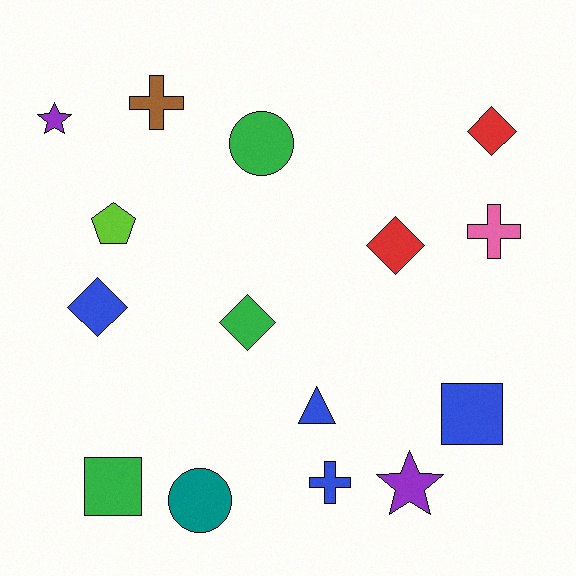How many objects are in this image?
There are 15 objects.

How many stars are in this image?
There are 2 stars.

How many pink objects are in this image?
There is 1 pink object.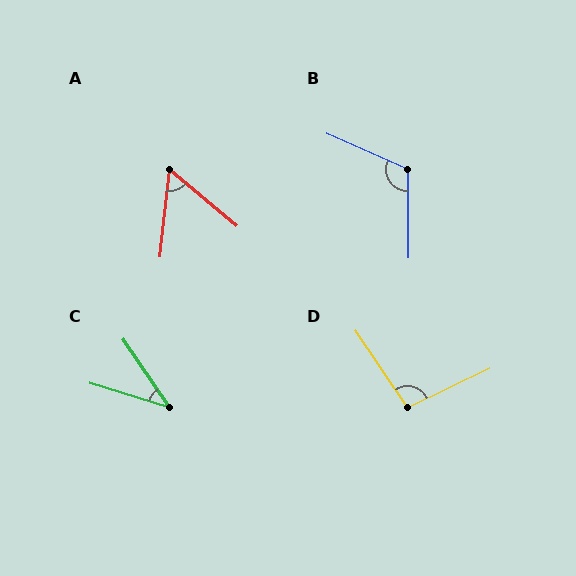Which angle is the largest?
B, at approximately 114 degrees.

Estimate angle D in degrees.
Approximately 98 degrees.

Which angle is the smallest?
C, at approximately 39 degrees.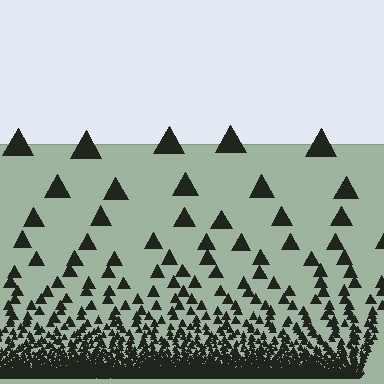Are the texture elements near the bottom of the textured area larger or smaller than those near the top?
Smaller. The gradient is inverted — elements near the bottom are smaller and denser.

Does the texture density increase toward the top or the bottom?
Density increases toward the bottom.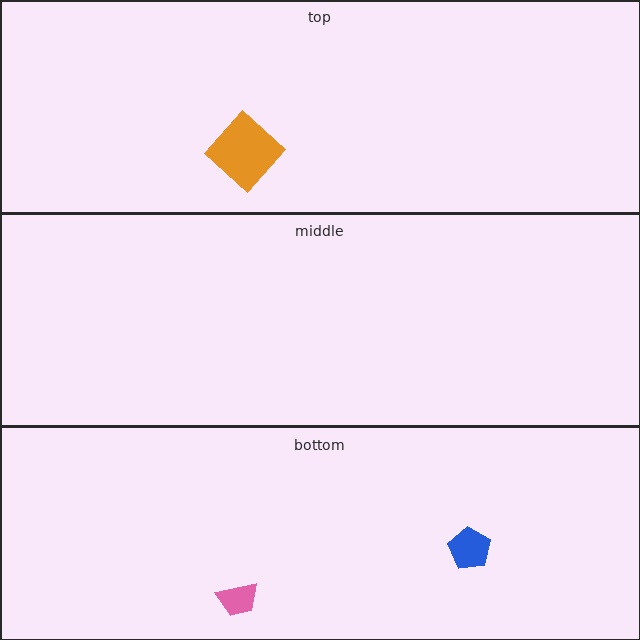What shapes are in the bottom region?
The pink trapezoid, the blue pentagon.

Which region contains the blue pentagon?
The bottom region.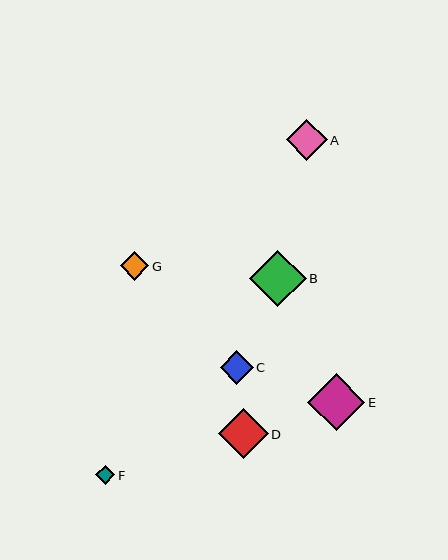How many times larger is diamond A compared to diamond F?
Diamond A is approximately 2.1 times the size of diamond F.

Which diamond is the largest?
Diamond E is the largest with a size of approximately 57 pixels.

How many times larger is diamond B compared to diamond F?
Diamond B is approximately 3.0 times the size of diamond F.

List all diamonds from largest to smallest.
From largest to smallest: E, B, D, A, C, G, F.